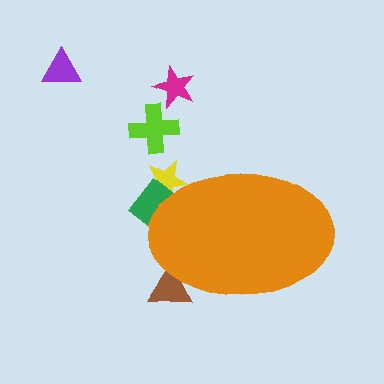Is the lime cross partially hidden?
No, the lime cross is fully visible.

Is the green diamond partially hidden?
Yes, the green diamond is partially hidden behind the orange ellipse.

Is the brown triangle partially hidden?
Yes, the brown triangle is partially hidden behind the orange ellipse.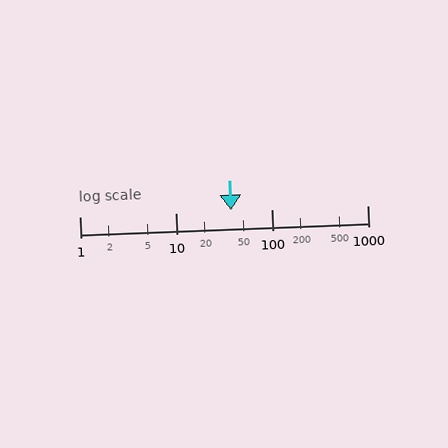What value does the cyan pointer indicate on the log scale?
The pointer indicates approximately 38.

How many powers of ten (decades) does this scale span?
The scale spans 3 decades, from 1 to 1000.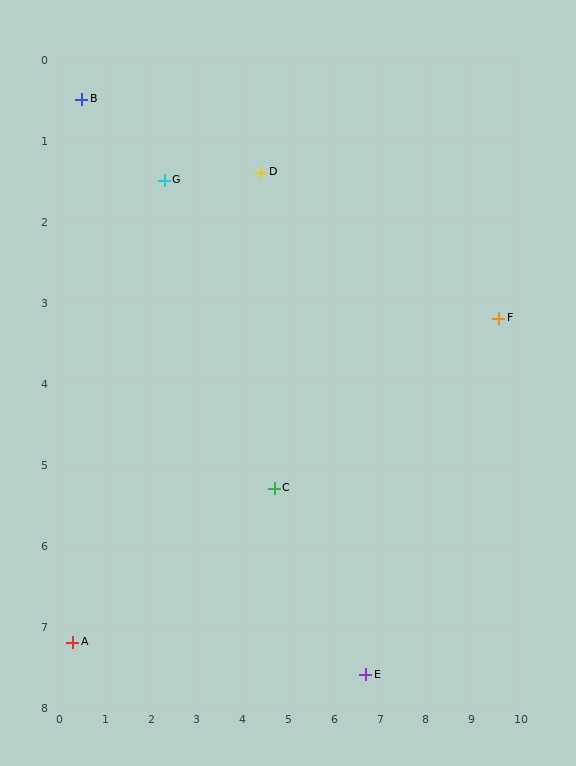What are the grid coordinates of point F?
Point F is at approximately (9.6, 3.2).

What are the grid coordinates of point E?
Point E is at approximately (6.7, 7.6).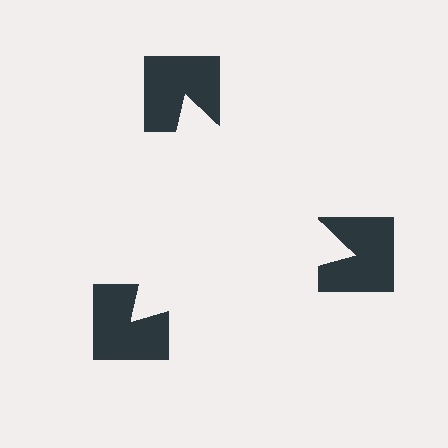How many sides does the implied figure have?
3 sides.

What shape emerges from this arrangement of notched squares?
An illusory triangle — its edges are inferred from the aligned wedge cuts in the notched squares, not physically drawn.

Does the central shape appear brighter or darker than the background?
It typically appears slightly brighter than the background, even though no actual brightness change is drawn.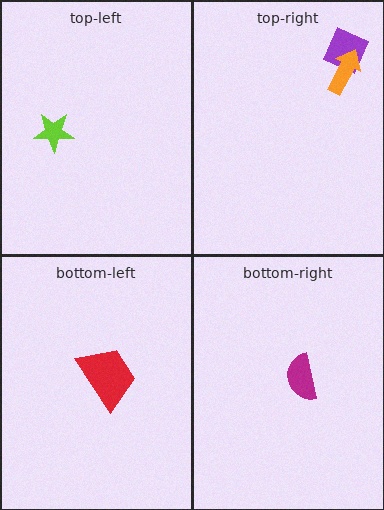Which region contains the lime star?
The top-left region.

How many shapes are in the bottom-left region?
1.